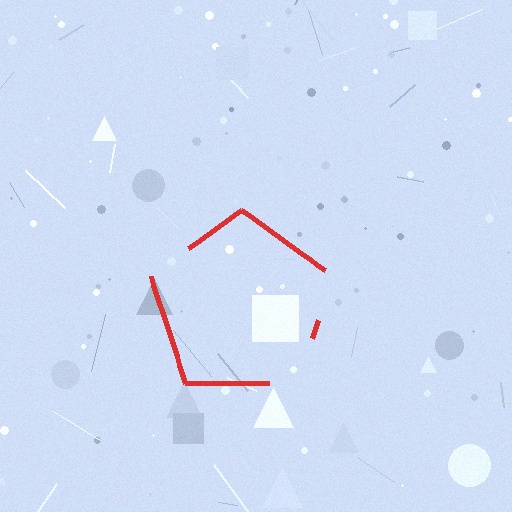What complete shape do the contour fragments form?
The contour fragments form a pentagon.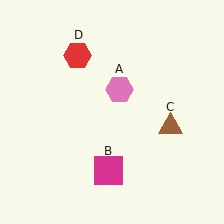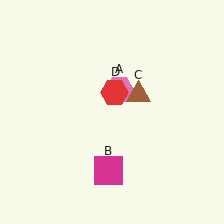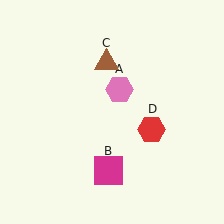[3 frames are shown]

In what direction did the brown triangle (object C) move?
The brown triangle (object C) moved up and to the left.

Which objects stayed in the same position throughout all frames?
Pink hexagon (object A) and magenta square (object B) remained stationary.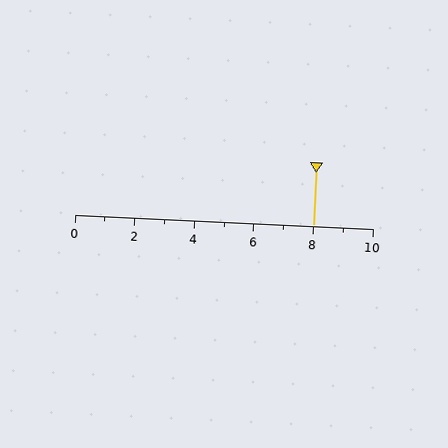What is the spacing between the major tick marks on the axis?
The major ticks are spaced 2 apart.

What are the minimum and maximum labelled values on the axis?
The axis runs from 0 to 10.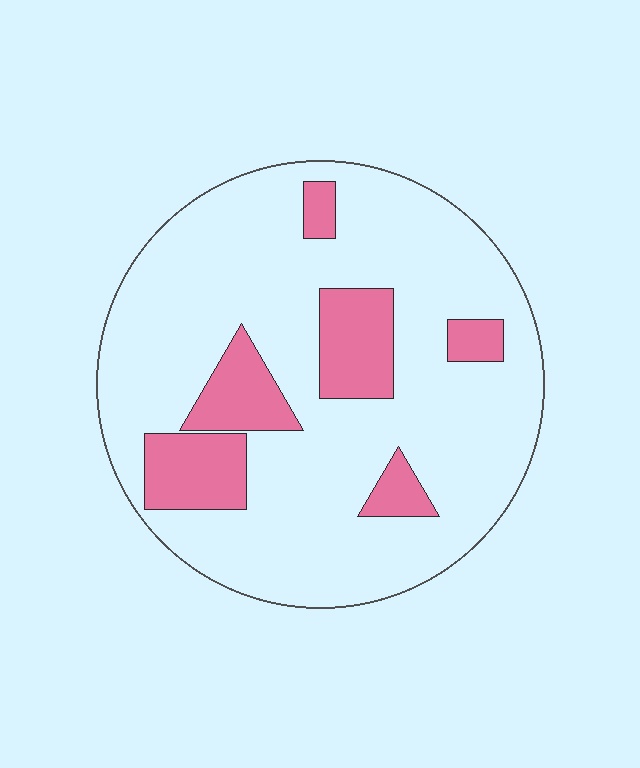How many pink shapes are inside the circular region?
6.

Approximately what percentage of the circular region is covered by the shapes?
Approximately 20%.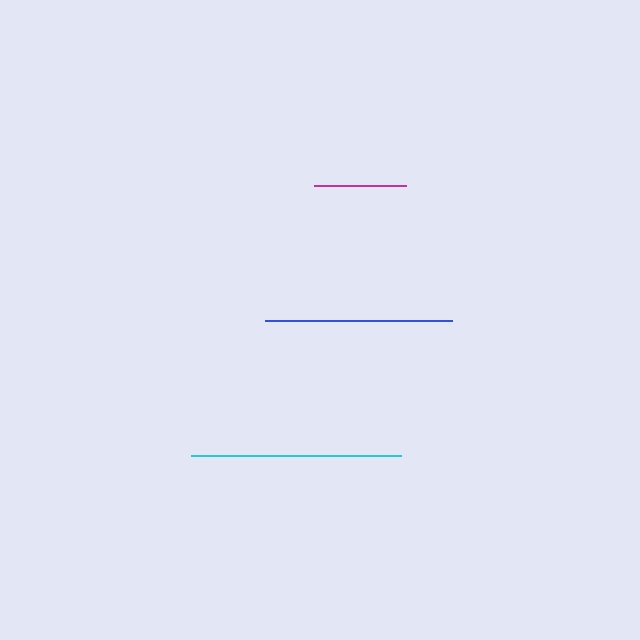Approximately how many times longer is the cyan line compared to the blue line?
The cyan line is approximately 1.1 times the length of the blue line.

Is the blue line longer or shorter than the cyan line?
The cyan line is longer than the blue line.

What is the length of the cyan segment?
The cyan segment is approximately 210 pixels long.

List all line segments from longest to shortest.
From longest to shortest: cyan, blue, magenta.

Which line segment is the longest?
The cyan line is the longest at approximately 210 pixels.